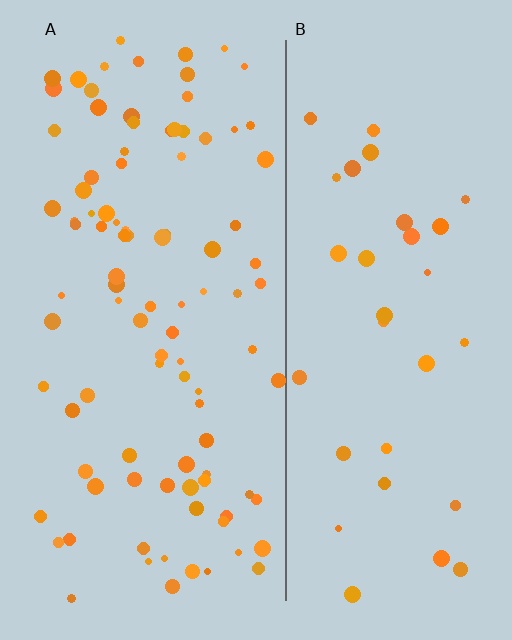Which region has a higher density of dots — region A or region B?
A (the left).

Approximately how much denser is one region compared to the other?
Approximately 2.9× — region A over region B.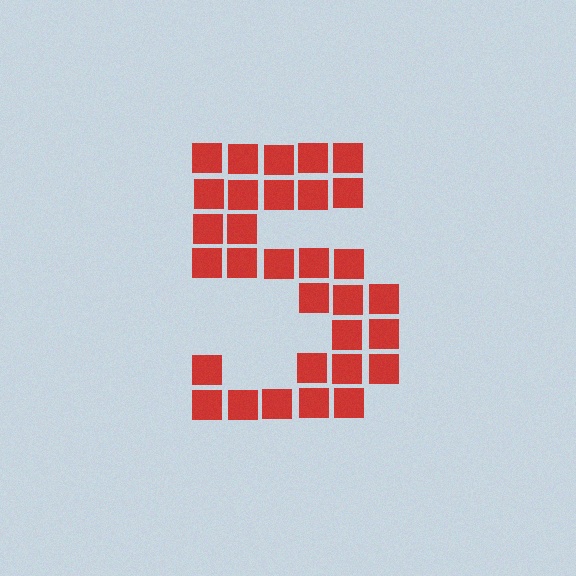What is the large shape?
The large shape is the digit 5.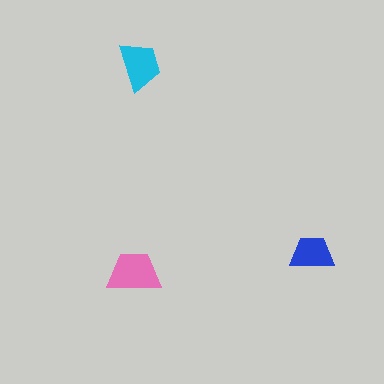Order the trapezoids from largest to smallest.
the pink one, the cyan one, the blue one.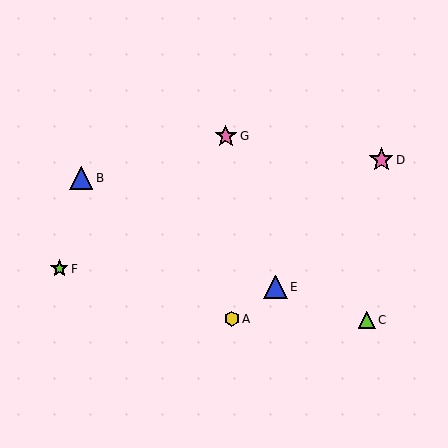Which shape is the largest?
The pink star (labeled D) is the largest.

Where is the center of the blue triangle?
The center of the blue triangle is at (81, 178).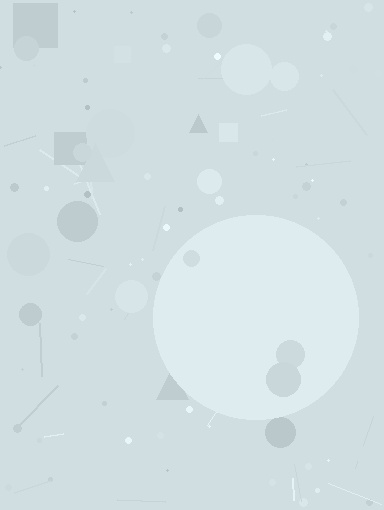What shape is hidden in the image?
A circle is hidden in the image.